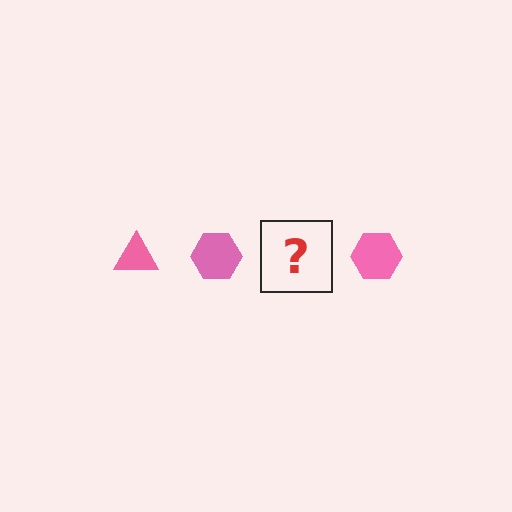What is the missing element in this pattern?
The missing element is a pink triangle.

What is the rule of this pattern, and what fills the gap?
The rule is that the pattern cycles through triangle, hexagon shapes in pink. The gap should be filled with a pink triangle.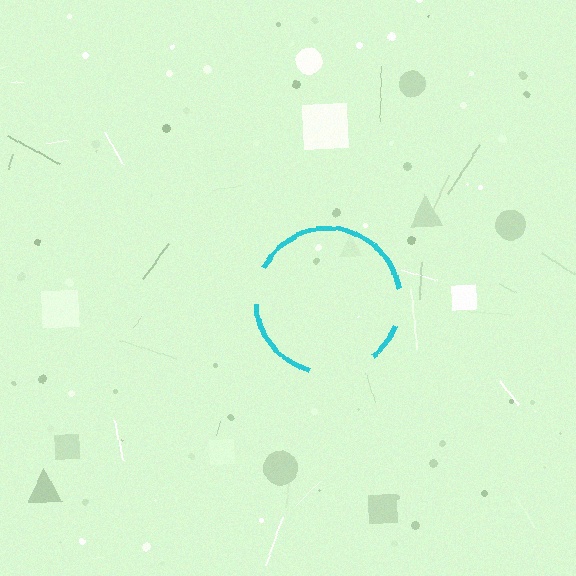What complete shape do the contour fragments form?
The contour fragments form a circle.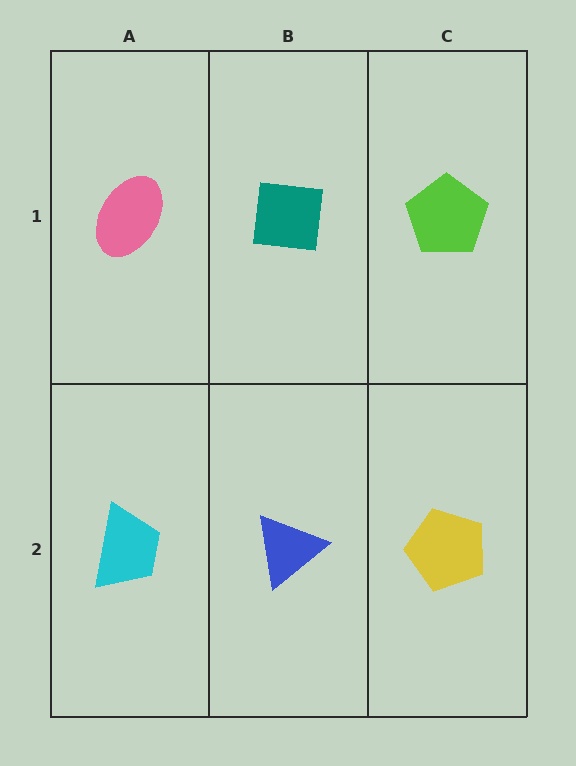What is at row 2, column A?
A cyan trapezoid.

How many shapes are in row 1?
3 shapes.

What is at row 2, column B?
A blue triangle.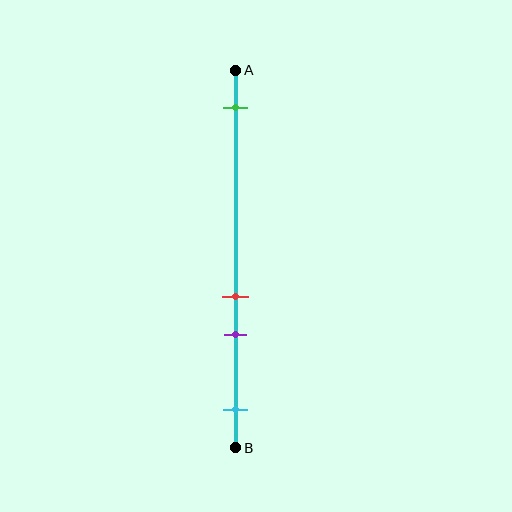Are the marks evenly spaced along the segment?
No, the marks are not evenly spaced.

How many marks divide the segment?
There are 4 marks dividing the segment.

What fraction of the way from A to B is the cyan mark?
The cyan mark is approximately 90% (0.9) of the way from A to B.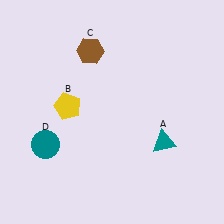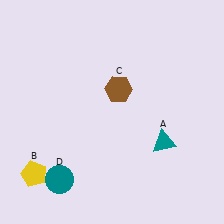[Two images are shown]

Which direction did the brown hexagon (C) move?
The brown hexagon (C) moved down.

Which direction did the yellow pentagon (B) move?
The yellow pentagon (B) moved down.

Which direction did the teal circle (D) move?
The teal circle (D) moved down.